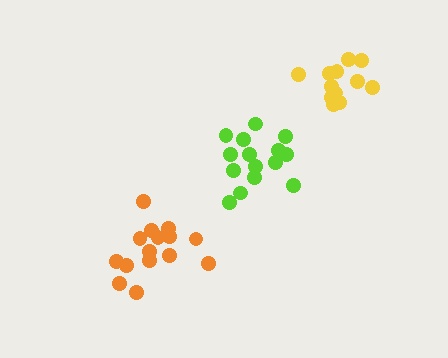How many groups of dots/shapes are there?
There are 3 groups.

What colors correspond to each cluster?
The clusters are colored: lime, yellow, orange.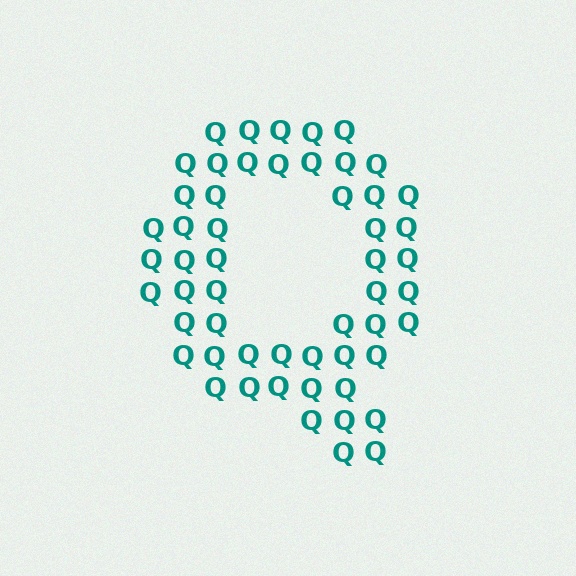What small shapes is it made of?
It is made of small letter Q's.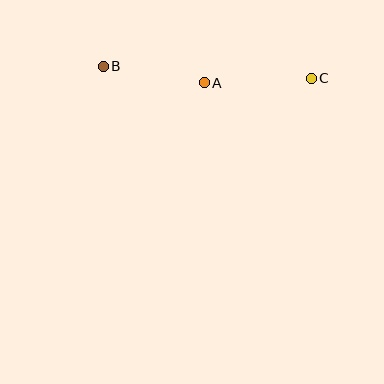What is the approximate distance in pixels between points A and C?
The distance between A and C is approximately 107 pixels.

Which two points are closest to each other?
Points A and B are closest to each other.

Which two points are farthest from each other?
Points B and C are farthest from each other.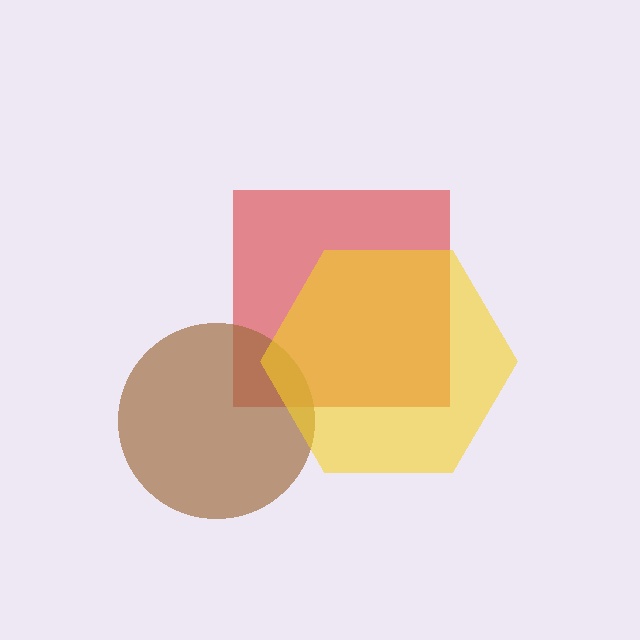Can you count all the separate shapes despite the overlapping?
Yes, there are 3 separate shapes.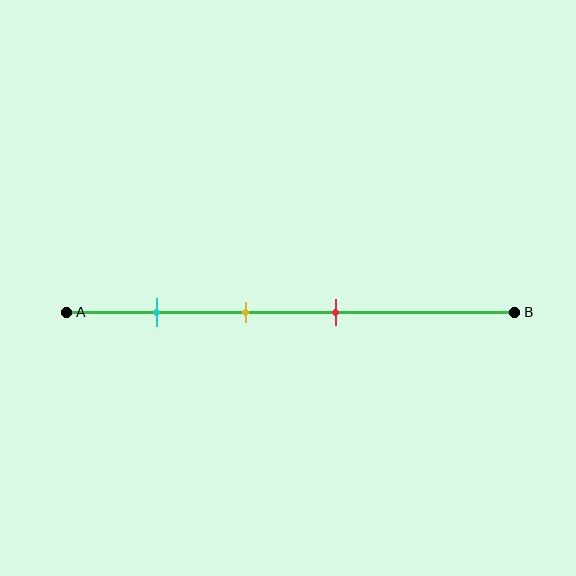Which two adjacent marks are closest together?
The yellow and red marks are the closest adjacent pair.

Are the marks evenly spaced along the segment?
Yes, the marks are approximately evenly spaced.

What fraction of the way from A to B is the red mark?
The red mark is approximately 60% (0.6) of the way from A to B.